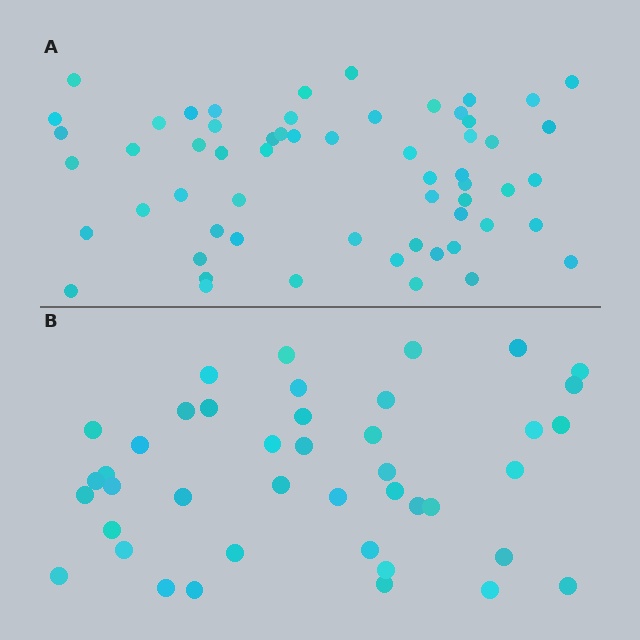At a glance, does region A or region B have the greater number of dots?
Region A (the top region) has more dots.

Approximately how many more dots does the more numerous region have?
Region A has approximately 15 more dots than region B.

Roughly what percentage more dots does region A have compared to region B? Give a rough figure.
About 40% more.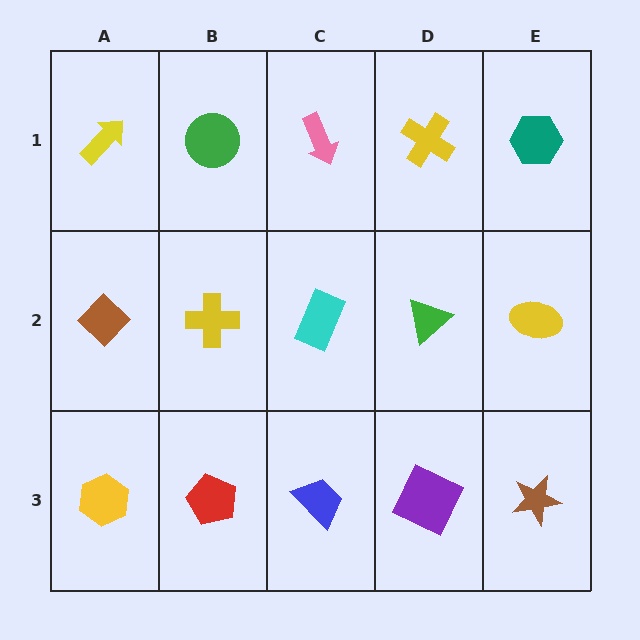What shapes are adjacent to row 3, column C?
A cyan rectangle (row 2, column C), a red pentagon (row 3, column B), a purple square (row 3, column D).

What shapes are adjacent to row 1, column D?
A green triangle (row 2, column D), a pink arrow (row 1, column C), a teal hexagon (row 1, column E).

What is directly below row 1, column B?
A yellow cross.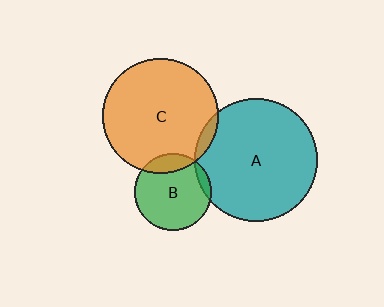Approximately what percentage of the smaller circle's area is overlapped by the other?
Approximately 5%.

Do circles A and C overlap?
Yes.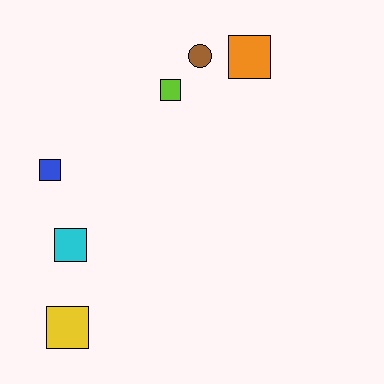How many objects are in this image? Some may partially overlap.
There are 6 objects.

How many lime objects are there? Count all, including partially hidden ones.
There is 1 lime object.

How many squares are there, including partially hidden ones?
There are 5 squares.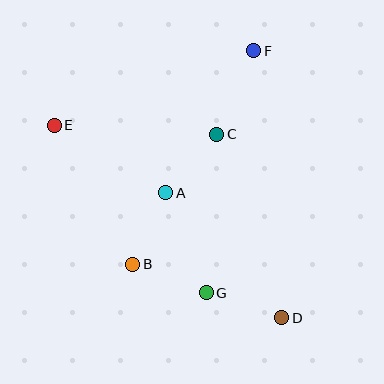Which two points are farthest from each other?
Points D and E are farthest from each other.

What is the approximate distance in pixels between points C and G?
The distance between C and G is approximately 159 pixels.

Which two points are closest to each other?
Points A and C are closest to each other.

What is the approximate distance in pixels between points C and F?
The distance between C and F is approximately 91 pixels.